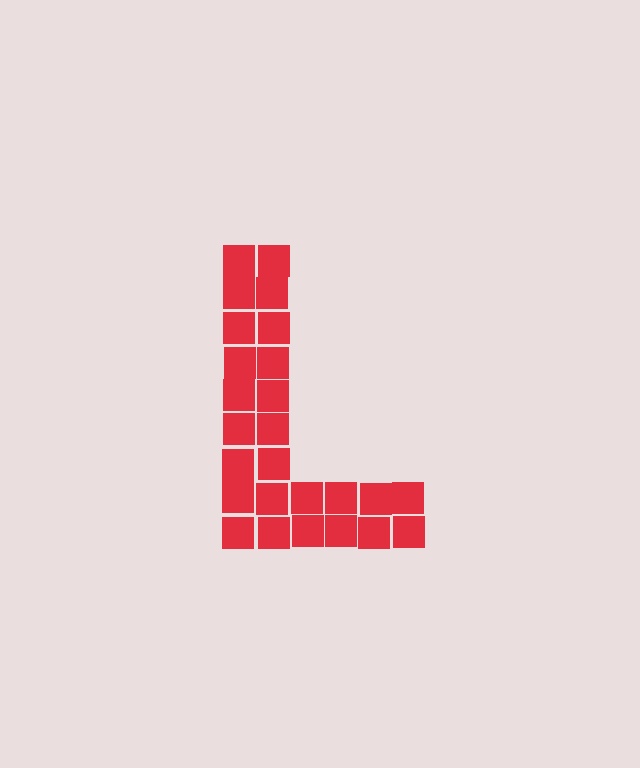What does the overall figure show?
The overall figure shows the letter L.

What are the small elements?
The small elements are squares.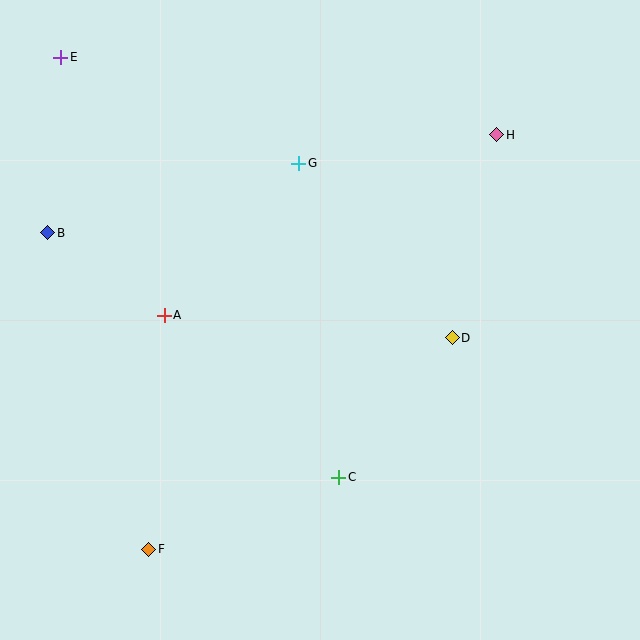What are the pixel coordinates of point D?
Point D is at (452, 338).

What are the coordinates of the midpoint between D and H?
The midpoint between D and H is at (475, 236).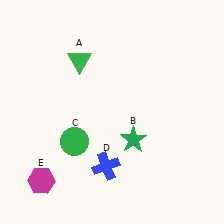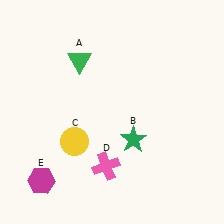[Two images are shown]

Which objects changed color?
C changed from green to yellow. D changed from blue to pink.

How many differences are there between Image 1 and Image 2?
There are 2 differences between the two images.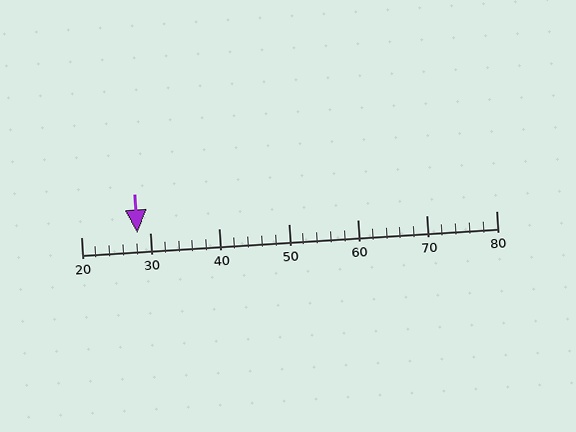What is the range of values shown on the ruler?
The ruler shows values from 20 to 80.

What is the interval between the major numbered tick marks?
The major tick marks are spaced 10 units apart.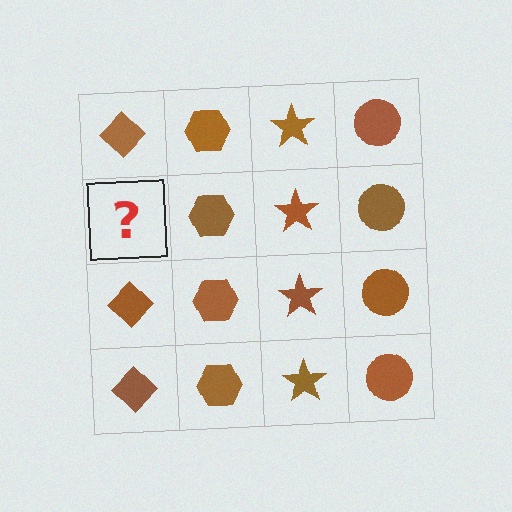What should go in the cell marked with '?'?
The missing cell should contain a brown diamond.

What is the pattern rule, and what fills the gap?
The rule is that each column has a consistent shape. The gap should be filled with a brown diamond.